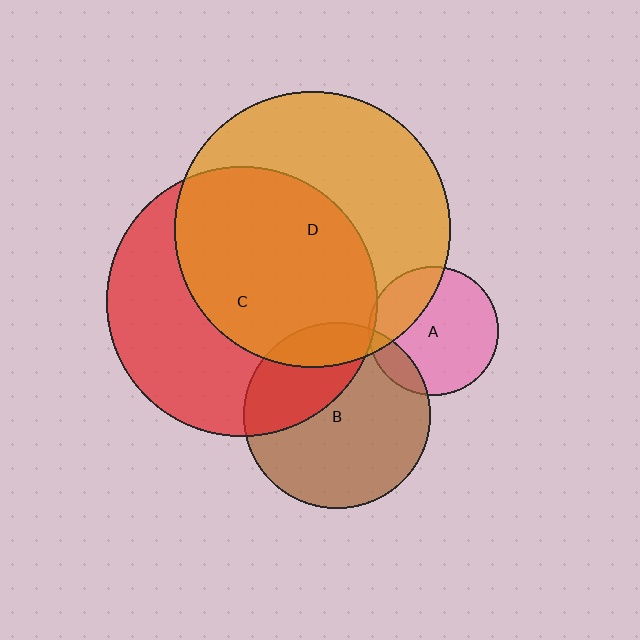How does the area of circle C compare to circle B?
Approximately 2.1 times.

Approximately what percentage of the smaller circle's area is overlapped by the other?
Approximately 35%.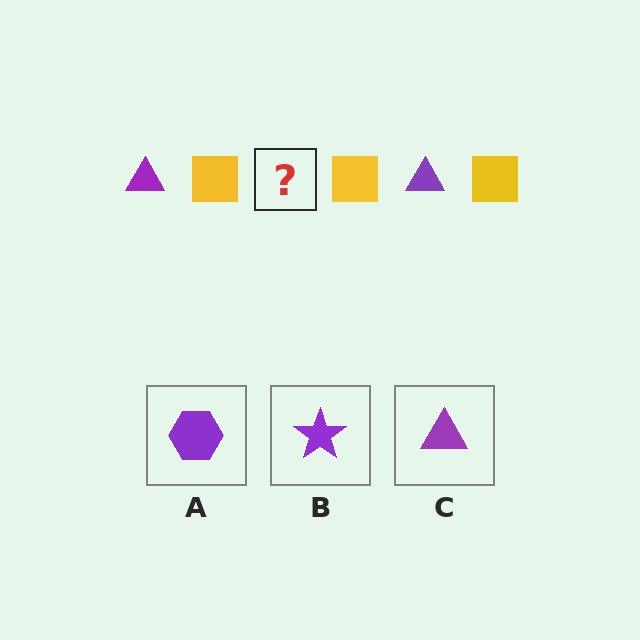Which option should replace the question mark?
Option C.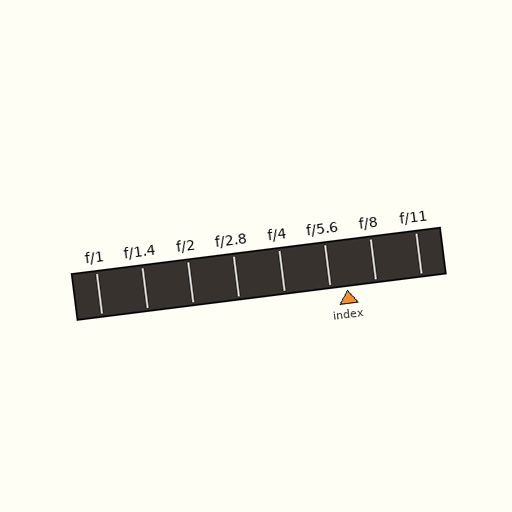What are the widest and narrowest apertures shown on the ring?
The widest aperture shown is f/1 and the narrowest is f/11.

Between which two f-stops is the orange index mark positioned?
The index mark is between f/5.6 and f/8.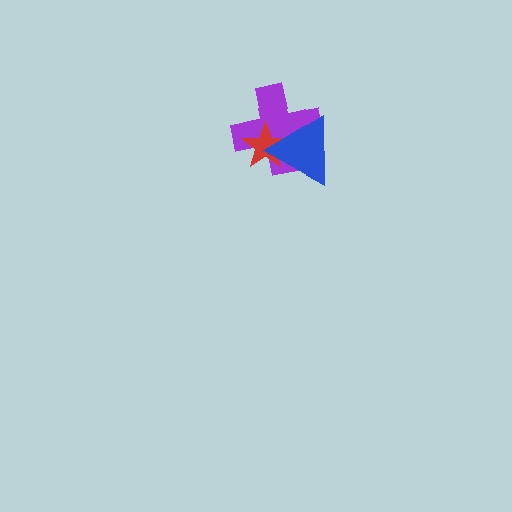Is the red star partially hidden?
Yes, it is partially covered by another shape.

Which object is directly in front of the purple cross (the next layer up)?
The red star is directly in front of the purple cross.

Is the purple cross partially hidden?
Yes, it is partially covered by another shape.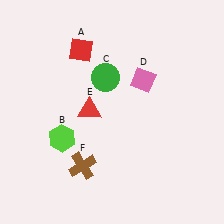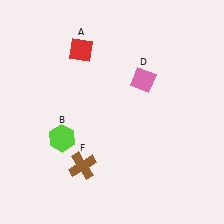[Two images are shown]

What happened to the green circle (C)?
The green circle (C) was removed in Image 2. It was in the top-left area of Image 1.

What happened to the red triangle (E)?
The red triangle (E) was removed in Image 2. It was in the top-left area of Image 1.